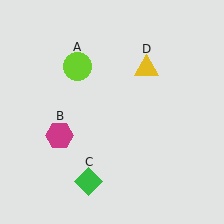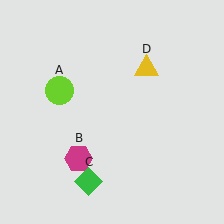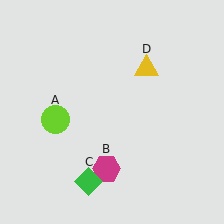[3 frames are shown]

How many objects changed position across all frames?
2 objects changed position: lime circle (object A), magenta hexagon (object B).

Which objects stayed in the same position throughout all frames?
Green diamond (object C) and yellow triangle (object D) remained stationary.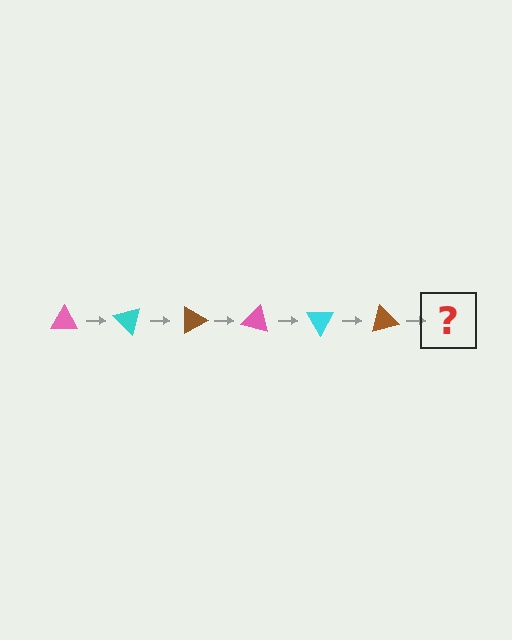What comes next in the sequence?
The next element should be a pink triangle, rotated 270 degrees from the start.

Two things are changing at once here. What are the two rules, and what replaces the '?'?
The two rules are that it rotates 45 degrees each step and the color cycles through pink, cyan, and brown. The '?' should be a pink triangle, rotated 270 degrees from the start.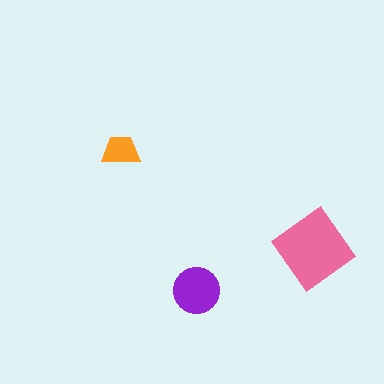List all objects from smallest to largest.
The orange trapezoid, the purple circle, the pink diamond.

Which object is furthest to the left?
The orange trapezoid is leftmost.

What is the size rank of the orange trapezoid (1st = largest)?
3rd.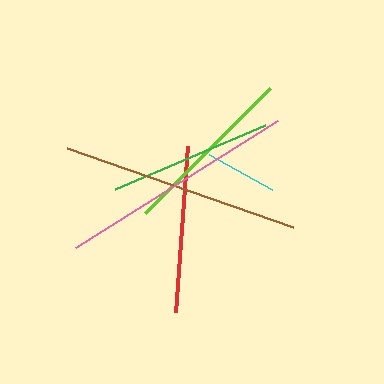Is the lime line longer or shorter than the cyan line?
The lime line is longer than the cyan line.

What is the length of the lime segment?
The lime segment is approximately 177 pixels long.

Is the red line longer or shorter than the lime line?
The lime line is longer than the red line.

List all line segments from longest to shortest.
From longest to shortest: brown, pink, lime, red, green, cyan.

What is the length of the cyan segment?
The cyan segment is approximately 73 pixels long.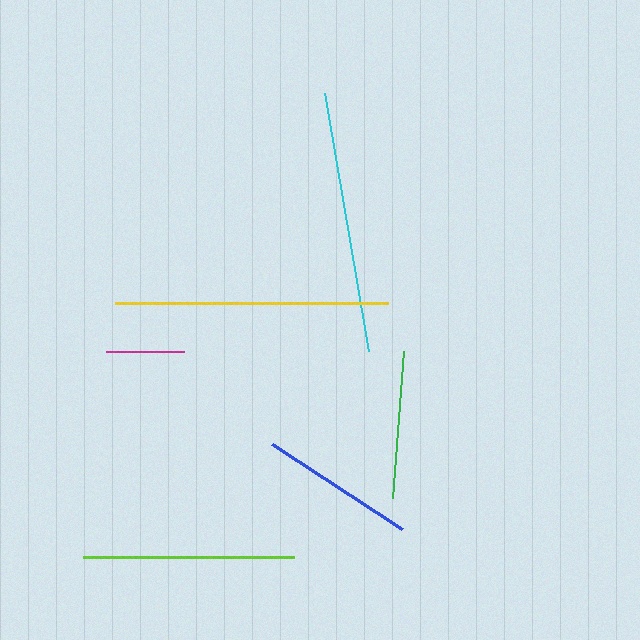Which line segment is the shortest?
The magenta line is the shortest at approximately 78 pixels.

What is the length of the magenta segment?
The magenta segment is approximately 78 pixels long.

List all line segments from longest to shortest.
From longest to shortest: yellow, cyan, lime, blue, green, magenta.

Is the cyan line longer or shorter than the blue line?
The cyan line is longer than the blue line.